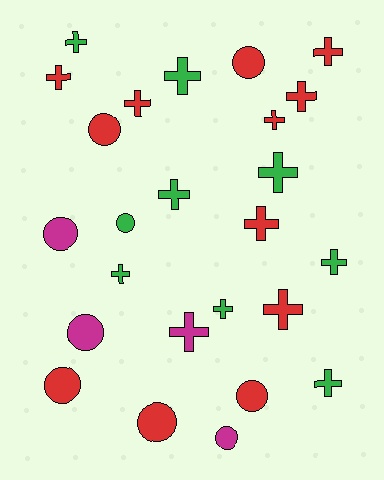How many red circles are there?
There are 5 red circles.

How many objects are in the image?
There are 25 objects.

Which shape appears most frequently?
Cross, with 16 objects.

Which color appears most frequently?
Red, with 12 objects.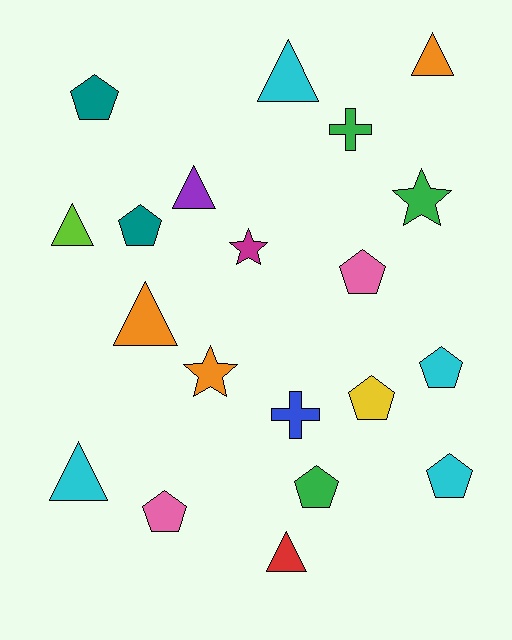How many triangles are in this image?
There are 7 triangles.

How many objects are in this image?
There are 20 objects.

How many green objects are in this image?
There are 3 green objects.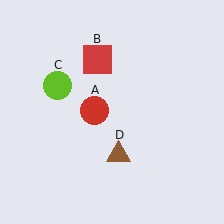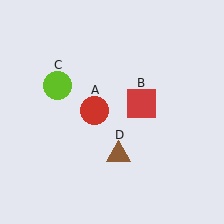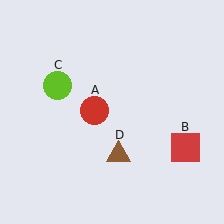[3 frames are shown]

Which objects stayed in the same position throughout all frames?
Red circle (object A) and lime circle (object C) and brown triangle (object D) remained stationary.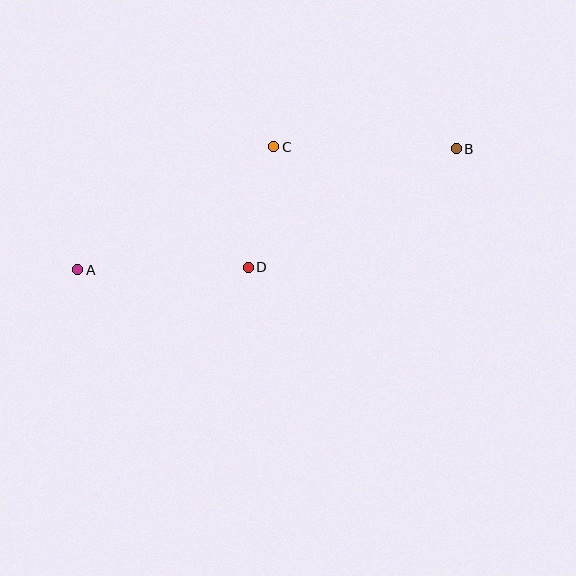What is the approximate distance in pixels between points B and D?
The distance between B and D is approximately 240 pixels.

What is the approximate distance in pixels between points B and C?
The distance between B and C is approximately 182 pixels.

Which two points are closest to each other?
Points C and D are closest to each other.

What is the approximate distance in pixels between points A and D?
The distance between A and D is approximately 171 pixels.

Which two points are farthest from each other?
Points A and B are farthest from each other.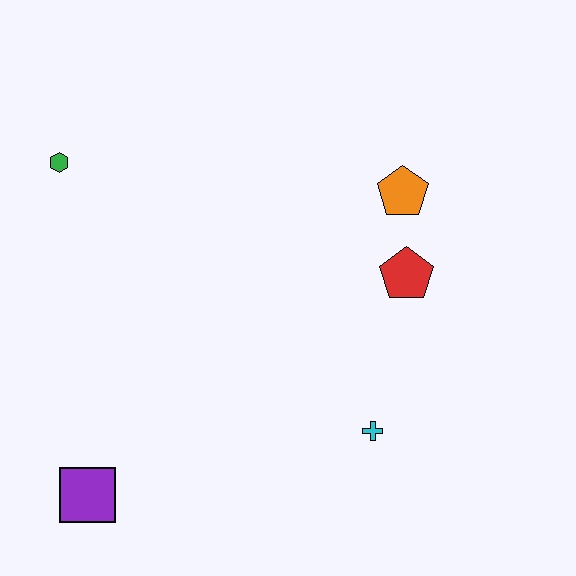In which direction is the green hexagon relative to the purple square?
The green hexagon is above the purple square.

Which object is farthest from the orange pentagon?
The purple square is farthest from the orange pentagon.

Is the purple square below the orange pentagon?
Yes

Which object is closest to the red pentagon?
The orange pentagon is closest to the red pentagon.